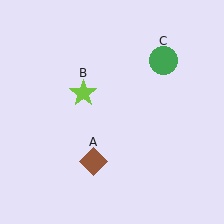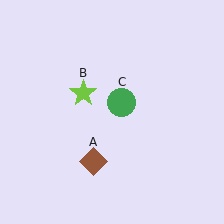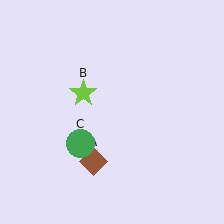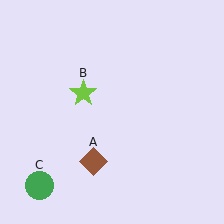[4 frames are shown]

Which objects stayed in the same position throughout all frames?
Brown diamond (object A) and lime star (object B) remained stationary.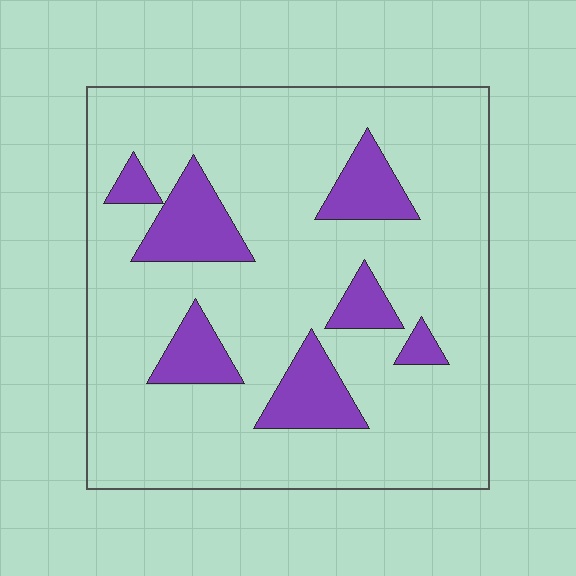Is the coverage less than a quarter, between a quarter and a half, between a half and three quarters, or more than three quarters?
Less than a quarter.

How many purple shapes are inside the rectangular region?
7.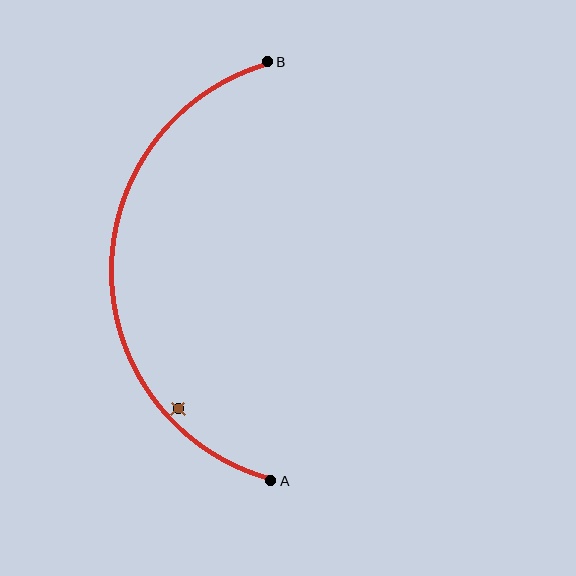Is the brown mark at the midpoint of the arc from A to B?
No — the brown mark does not lie on the arc at all. It sits slightly inside the curve.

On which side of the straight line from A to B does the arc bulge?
The arc bulges to the left of the straight line connecting A and B.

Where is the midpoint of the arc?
The arc midpoint is the point on the curve farthest from the straight line joining A and B. It sits to the left of that line.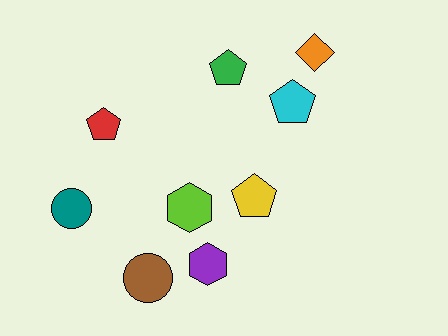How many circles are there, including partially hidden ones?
There are 2 circles.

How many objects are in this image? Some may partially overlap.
There are 9 objects.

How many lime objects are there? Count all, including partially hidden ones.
There is 1 lime object.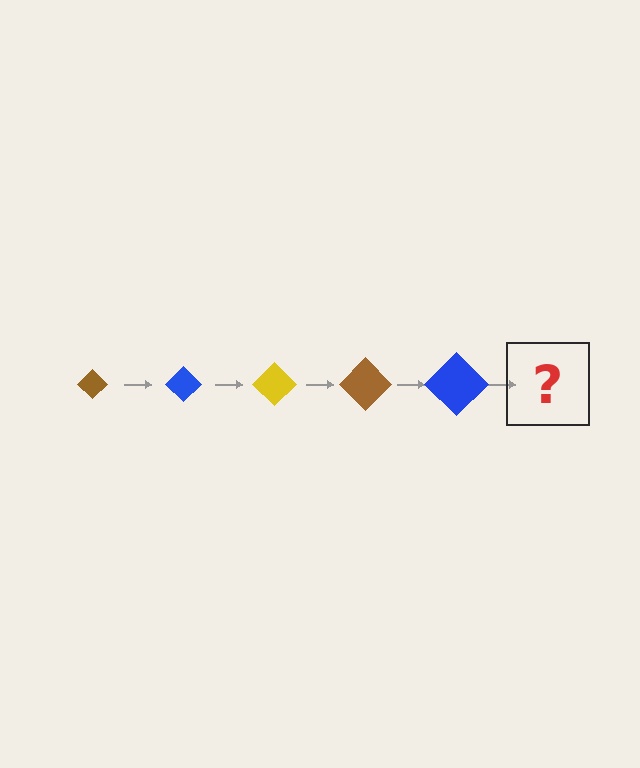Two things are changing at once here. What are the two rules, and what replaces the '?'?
The two rules are that the diamond grows larger each step and the color cycles through brown, blue, and yellow. The '?' should be a yellow diamond, larger than the previous one.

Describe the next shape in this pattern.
It should be a yellow diamond, larger than the previous one.